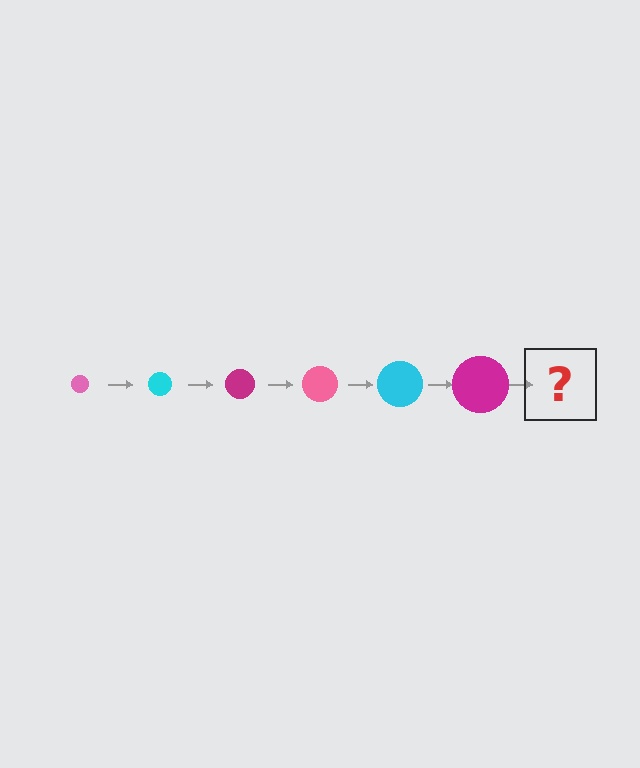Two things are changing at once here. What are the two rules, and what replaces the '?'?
The two rules are that the circle grows larger each step and the color cycles through pink, cyan, and magenta. The '?' should be a pink circle, larger than the previous one.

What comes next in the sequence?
The next element should be a pink circle, larger than the previous one.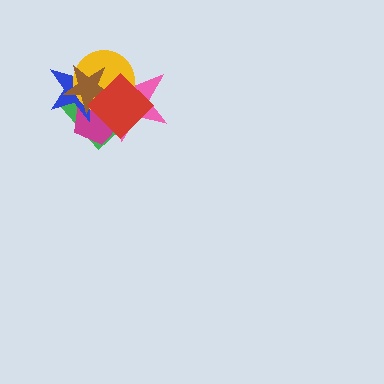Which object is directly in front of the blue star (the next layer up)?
The pink star is directly in front of the blue star.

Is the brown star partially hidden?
Yes, it is partially covered by another shape.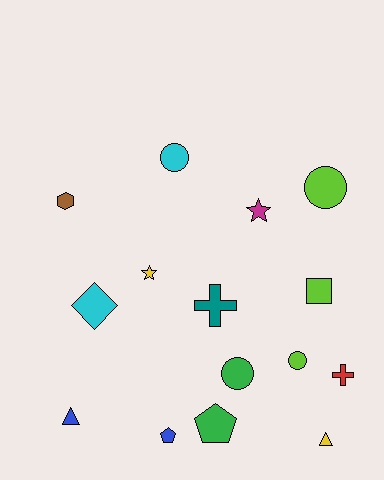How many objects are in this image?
There are 15 objects.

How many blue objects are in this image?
There are 2 blue objects.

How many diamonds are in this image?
There is 1 diamond.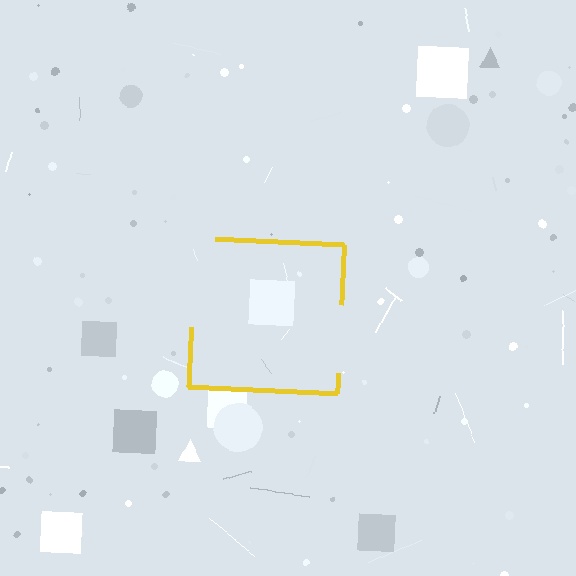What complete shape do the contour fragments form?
The contour fragments form a square.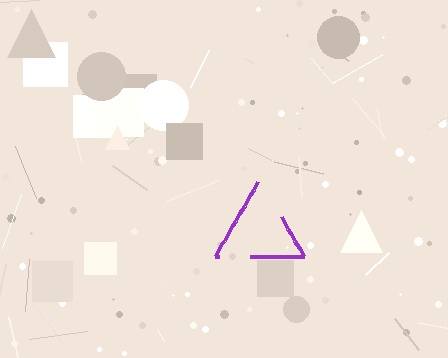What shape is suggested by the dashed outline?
The dashed outline suggests a triangle.